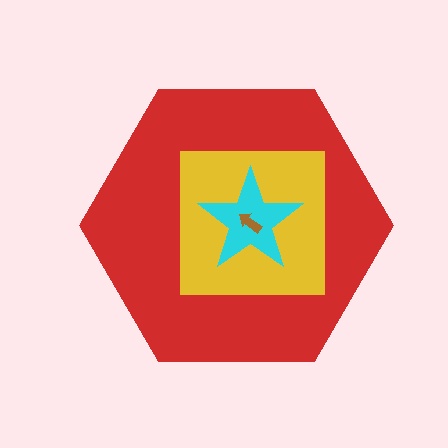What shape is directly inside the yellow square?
The cyan star.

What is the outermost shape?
The red hexagon.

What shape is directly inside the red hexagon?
The yellow square.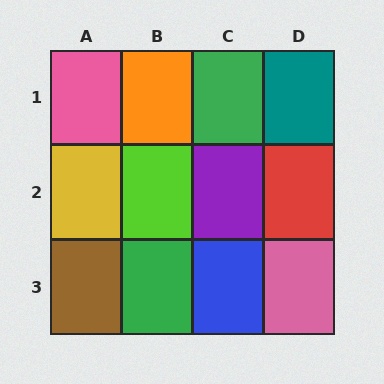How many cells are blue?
1 cell is blue.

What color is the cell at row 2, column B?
Lime.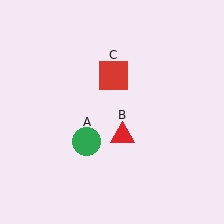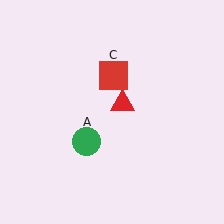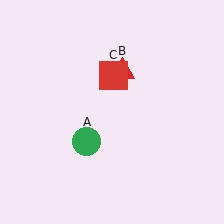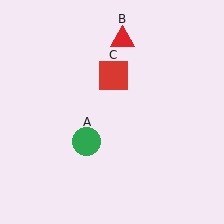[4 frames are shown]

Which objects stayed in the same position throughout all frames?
Green circle (object A) and red square (object C) remained stationary.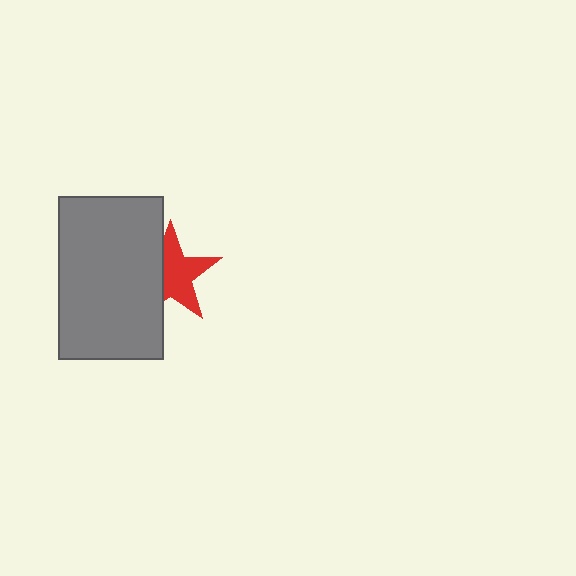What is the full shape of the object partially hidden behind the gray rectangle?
The partially hidden object is a red star.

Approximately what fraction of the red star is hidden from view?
Roughly 36% of the red star is hidden behind the gray rectangle.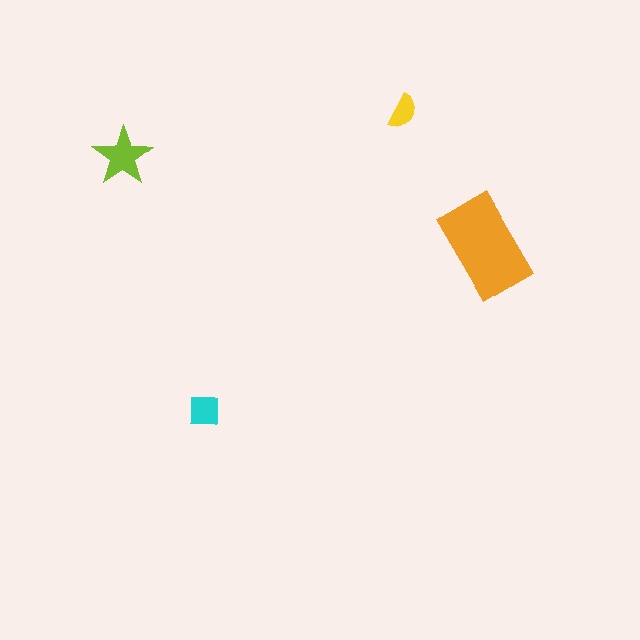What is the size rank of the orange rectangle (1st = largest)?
1st.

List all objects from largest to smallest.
The orange rectangle, the lime star, the cyan square, the yellow semicircle.